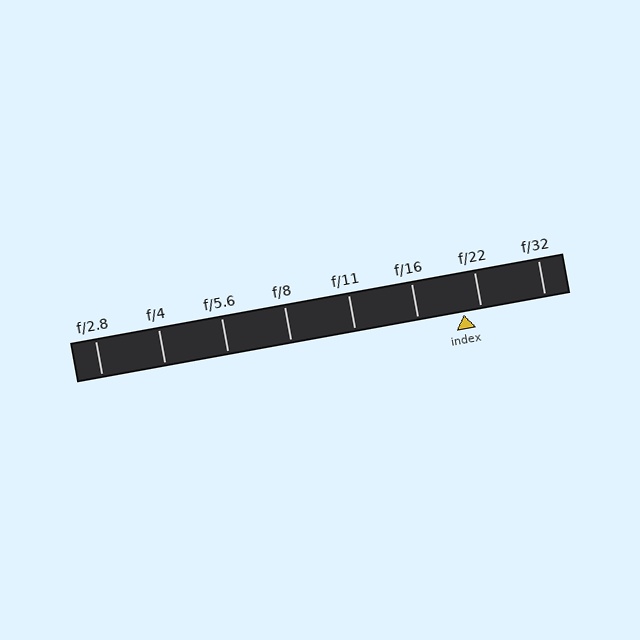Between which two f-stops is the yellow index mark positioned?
The index mark is between f/16 and f/22.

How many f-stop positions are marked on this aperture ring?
There are 8 f-stop positions marked.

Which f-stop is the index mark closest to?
The index mark is closest to f/22.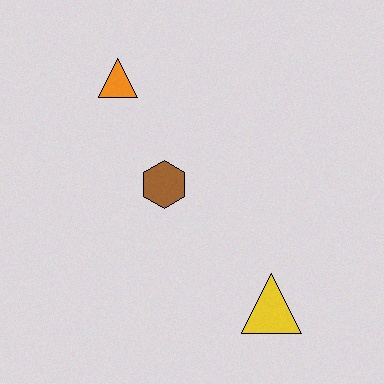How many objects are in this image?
There are 3 objects.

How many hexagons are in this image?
There is 1 hexagon.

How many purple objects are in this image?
There are no purple objects.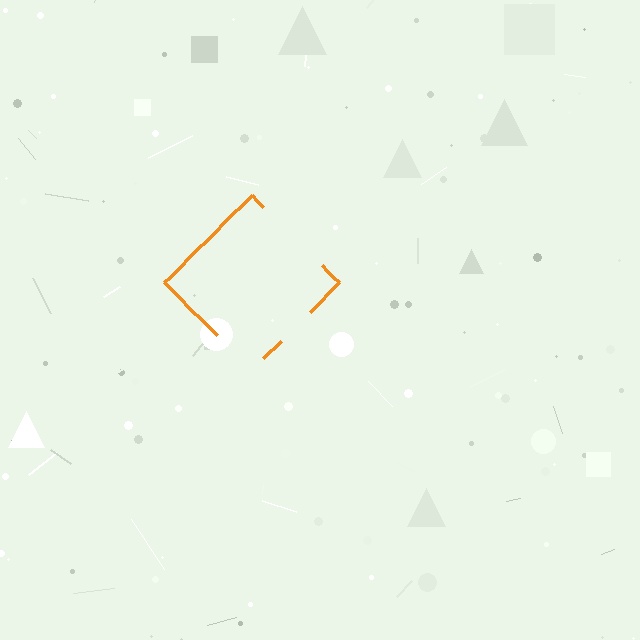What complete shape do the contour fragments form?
The contour fragments form a diamond.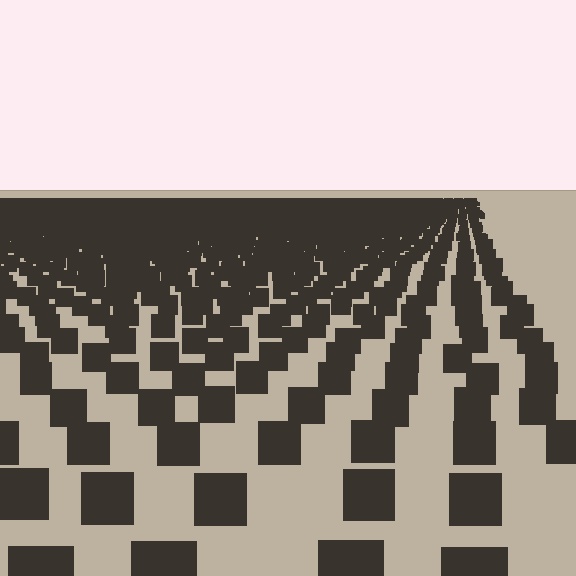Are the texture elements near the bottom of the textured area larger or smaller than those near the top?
Larger. Near the bottom, elements are closer to the viewer and appear at a bigger on-screen size.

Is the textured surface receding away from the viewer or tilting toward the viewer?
The surface is receding away from the viewer. Texture elements get smaller and denser toward the top.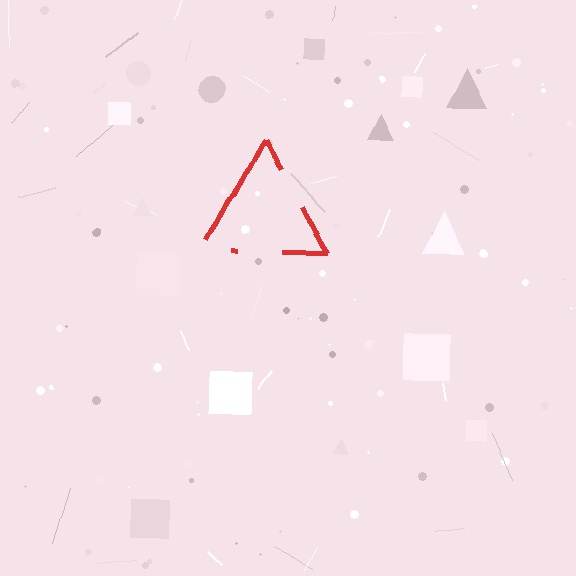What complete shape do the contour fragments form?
The contour fragments form a triangle.